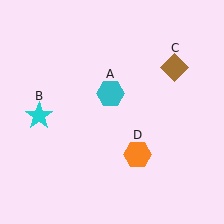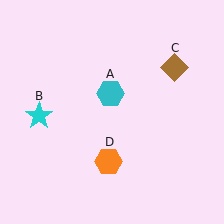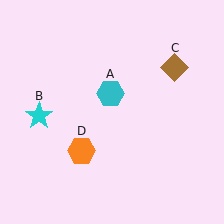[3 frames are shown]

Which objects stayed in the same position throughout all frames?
Cyan hexagon (object A) and cyan star (object B) and brown diamond (object C) remained stationary.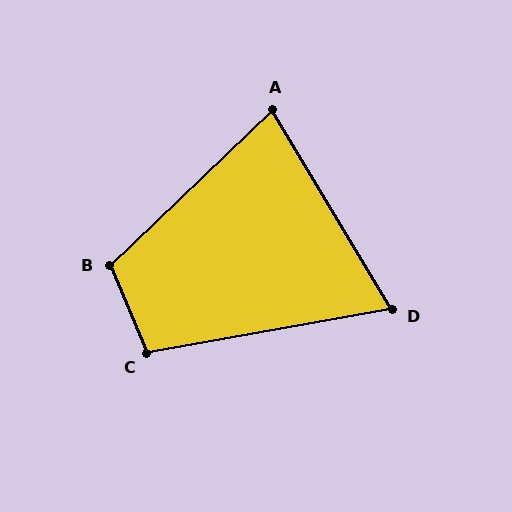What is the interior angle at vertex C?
Approximately 102 degrees (obtuse).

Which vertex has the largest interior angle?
B, at approximately 111 degrees.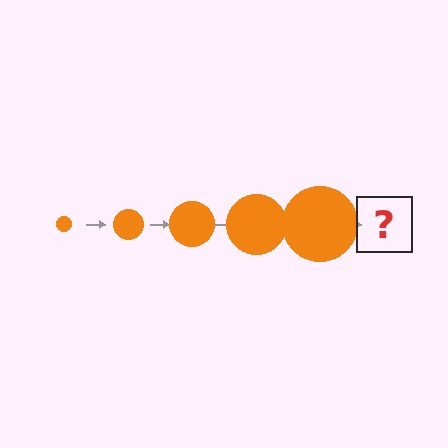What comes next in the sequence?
The next element should be an orange circle, larger than the previous one.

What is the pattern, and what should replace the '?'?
The pattern is that the circle gets progressively larger each step. The '?' should be an orange circle, larger than the previous one.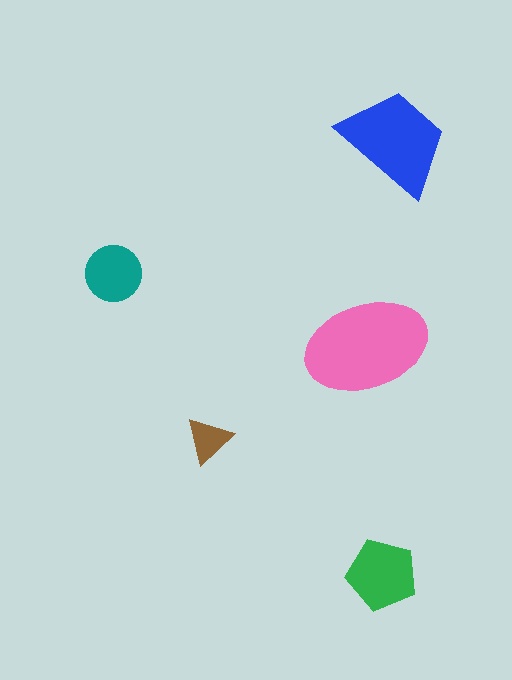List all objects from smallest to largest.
The brown triangle, the teal circle, the green pentagon, the blue trapezoid, the pink ellipse.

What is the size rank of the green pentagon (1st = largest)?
3rd.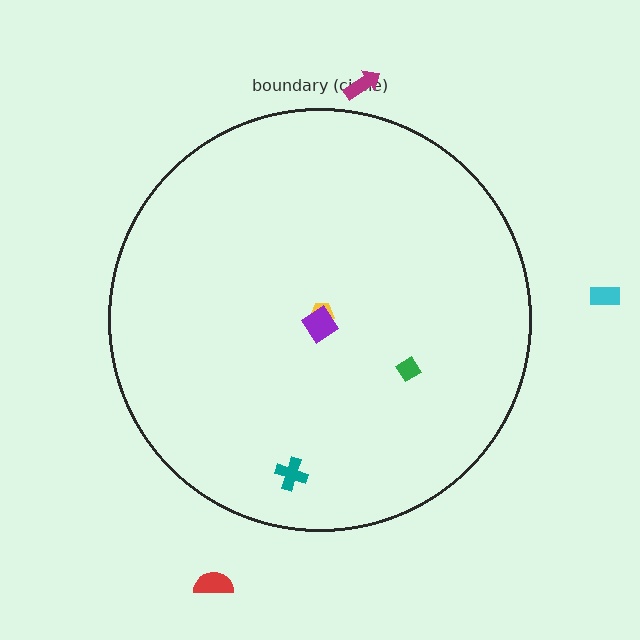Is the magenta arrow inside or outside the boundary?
Outside.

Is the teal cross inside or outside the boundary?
Inside.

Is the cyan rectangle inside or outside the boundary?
Outside.